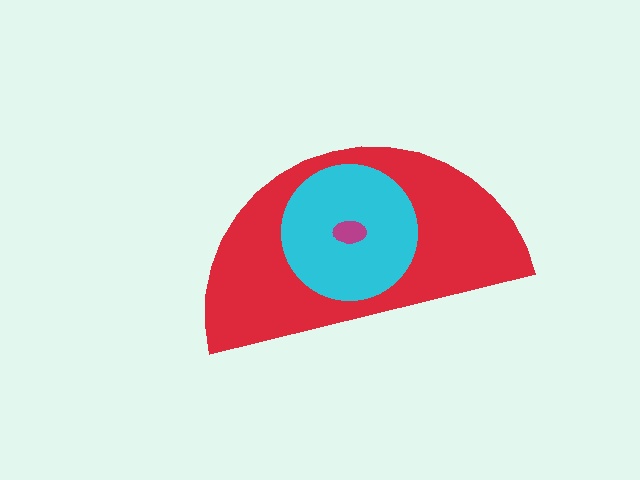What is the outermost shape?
The red semicircle.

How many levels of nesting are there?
3.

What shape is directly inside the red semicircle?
The cyan circle.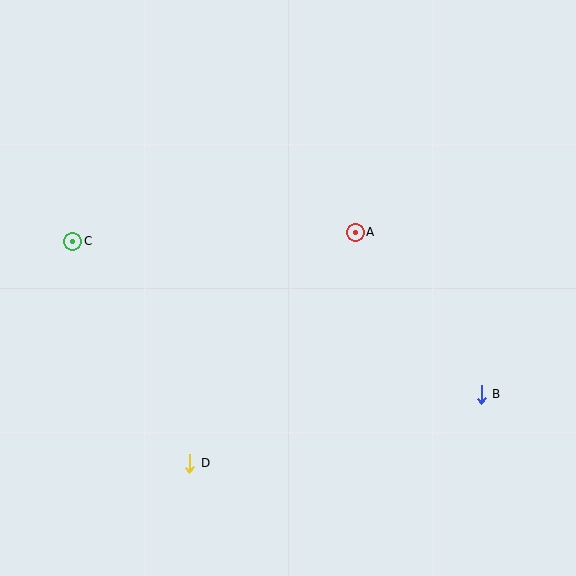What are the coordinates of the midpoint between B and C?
The midpoint between B and C is at (277, 318).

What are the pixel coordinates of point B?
Point B is at (481, 394).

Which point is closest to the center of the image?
Point A at (355, 232) is closest to the center.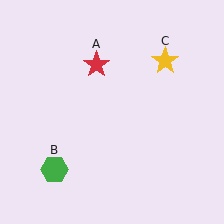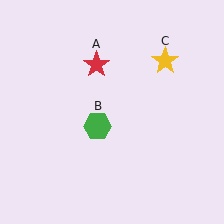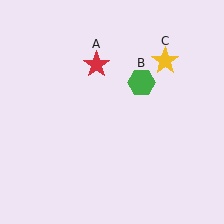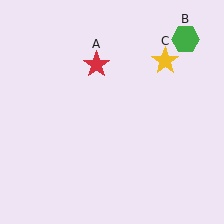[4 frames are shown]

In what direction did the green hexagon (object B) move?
The green hexagon (object B) moved up and to the right.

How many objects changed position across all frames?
1 object changed position: green hexagon (object B).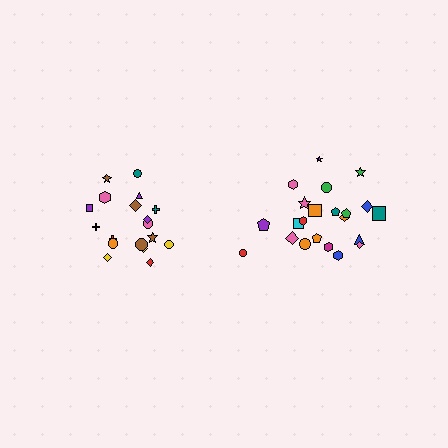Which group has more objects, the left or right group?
The right group.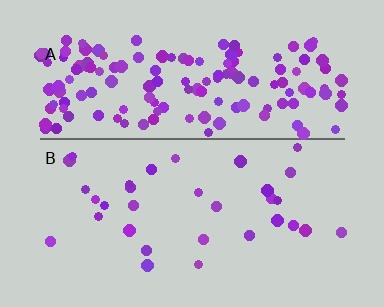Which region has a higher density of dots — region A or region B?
A (the top).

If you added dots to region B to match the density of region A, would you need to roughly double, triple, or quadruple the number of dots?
Approximately quadruple.